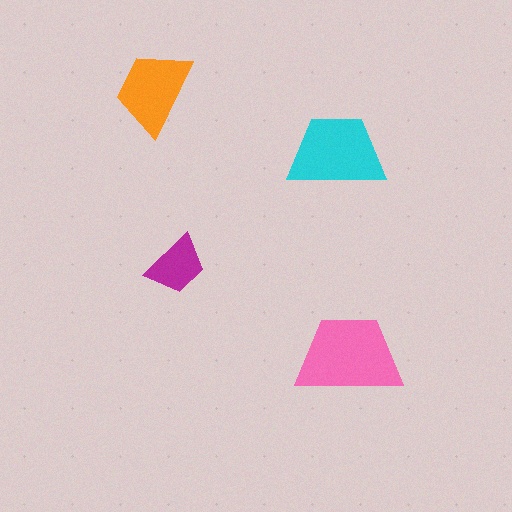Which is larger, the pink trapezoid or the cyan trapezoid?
The pink one.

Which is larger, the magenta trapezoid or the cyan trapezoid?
The cyan one.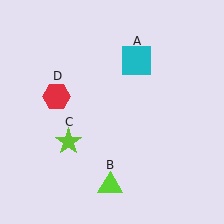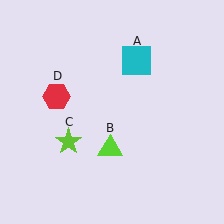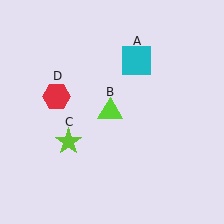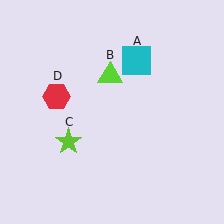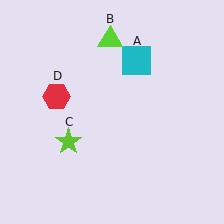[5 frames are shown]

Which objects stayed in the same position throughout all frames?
Cyan square (object A) and lime star (object C) and red hexagon (object D) remained stationary.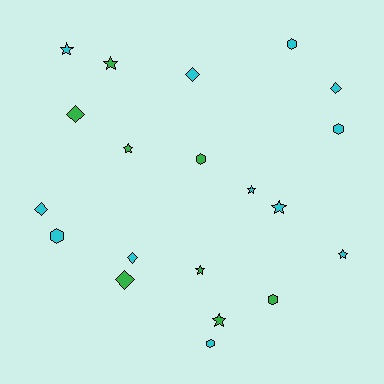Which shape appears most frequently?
Star, with 8 objects.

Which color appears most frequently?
Cyan, with 12 objects.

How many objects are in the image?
There are 20 objects.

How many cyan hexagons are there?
There are 4 cyan hexagons.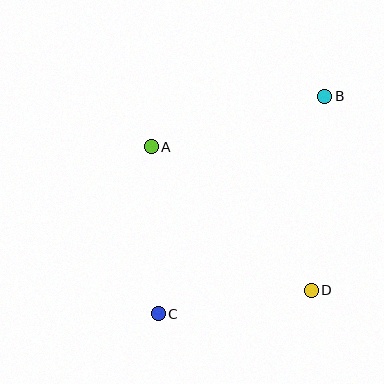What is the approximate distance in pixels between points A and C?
The distance between A and C is approximately 167 pixels.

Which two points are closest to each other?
Points C and D are closest to each other.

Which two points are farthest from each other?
Points B and C are farthest from each other.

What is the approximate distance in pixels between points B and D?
The distance between B and D is approximately 194 pixels.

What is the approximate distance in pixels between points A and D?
The distance between A and D is approximately 215 pixels.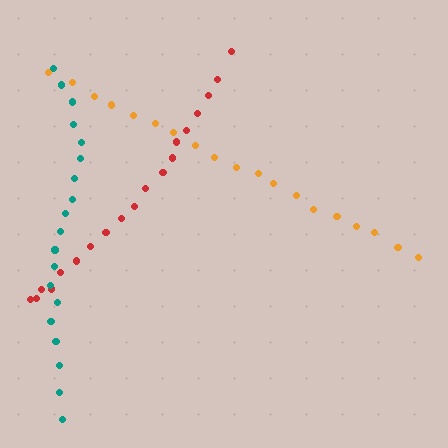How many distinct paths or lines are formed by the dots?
There are 3 distinct paths.